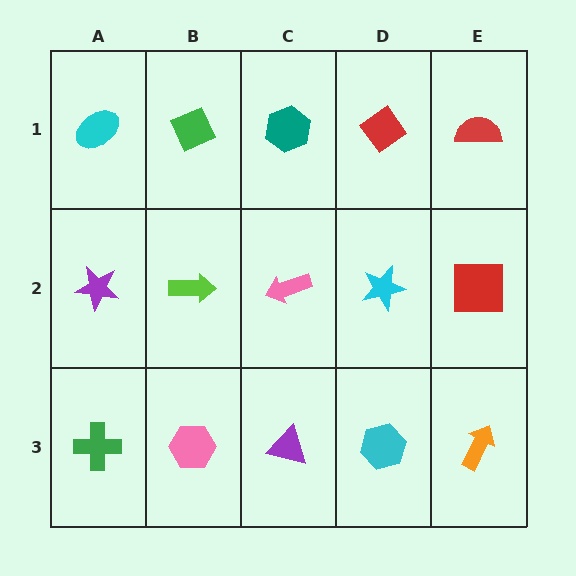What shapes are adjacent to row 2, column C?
A teal hexagon (row 1, column C), a purple triangle (row 3, column C), a lime arrow (row 2, column B), a cyan star (row 2, column D).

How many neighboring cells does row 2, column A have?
3.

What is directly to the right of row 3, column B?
A purple triangle.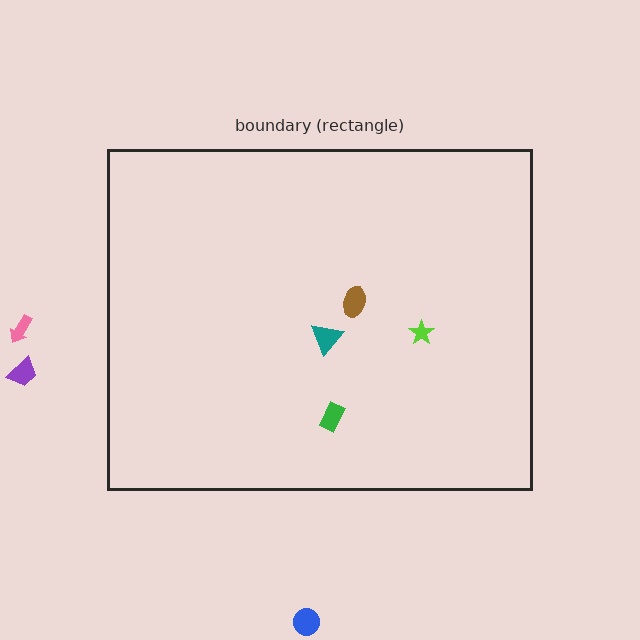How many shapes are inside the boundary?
4 inside, 3 outside.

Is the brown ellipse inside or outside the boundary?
Inside.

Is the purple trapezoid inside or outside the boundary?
Outside.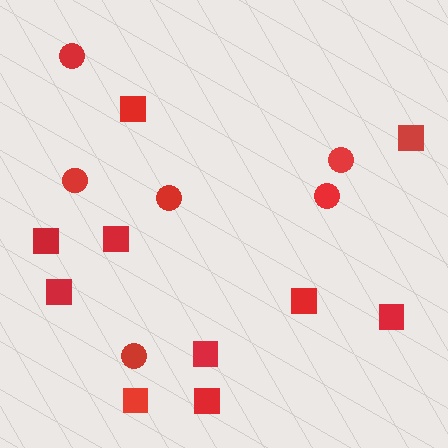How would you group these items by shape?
There are 2 groups: one group of squares (10) and one group of circles (6).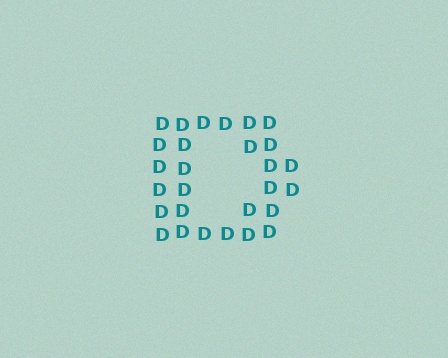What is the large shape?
The large shape is the letter D.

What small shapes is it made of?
It is made of small letter D's.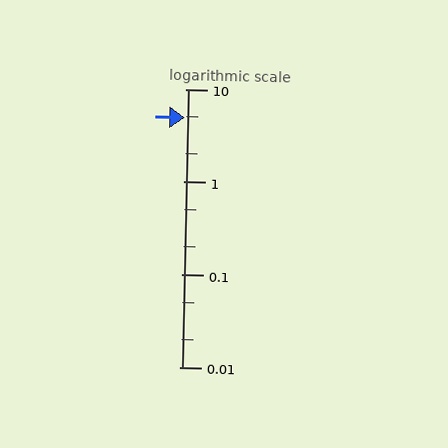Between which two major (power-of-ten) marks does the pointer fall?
The pointer is between 1 and 10.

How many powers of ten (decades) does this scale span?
The scale spans 3 decades, from 0.01 to 10.